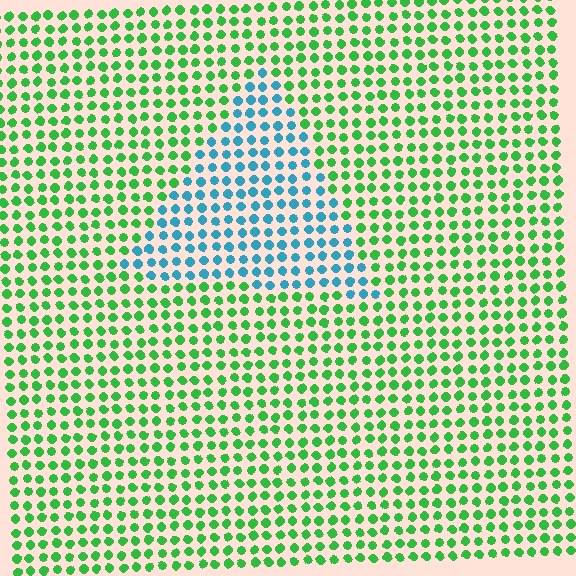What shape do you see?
I see a triangle.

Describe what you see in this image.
The image is filled with small green elements in a uniform arrangement. A triangle-shaped region is visible where the elements are tinted to a slightly different hue, forming a subtle color boundary.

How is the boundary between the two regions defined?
The boundary is defined purely by a slight shift in hue (about 66 degrees). Spacing, size, and orientation are identical on both sides.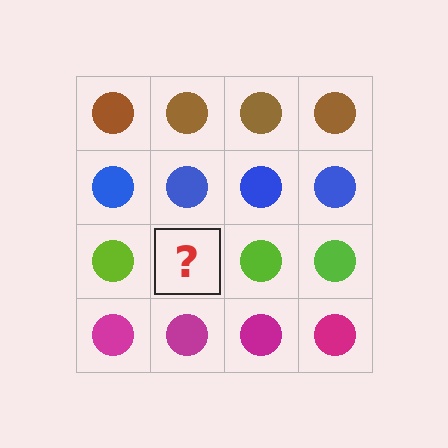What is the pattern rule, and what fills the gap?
The rule is that each row has a consistent color. The gap should be filled with a lime circle.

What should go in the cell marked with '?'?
The missing cell should contain a lime circle.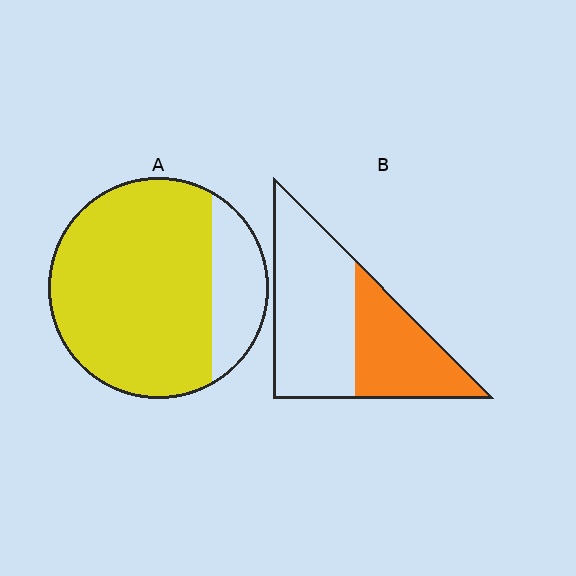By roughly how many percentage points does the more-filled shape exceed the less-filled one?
By roughly 40 percentage points (A over B).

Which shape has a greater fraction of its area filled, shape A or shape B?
Shape A.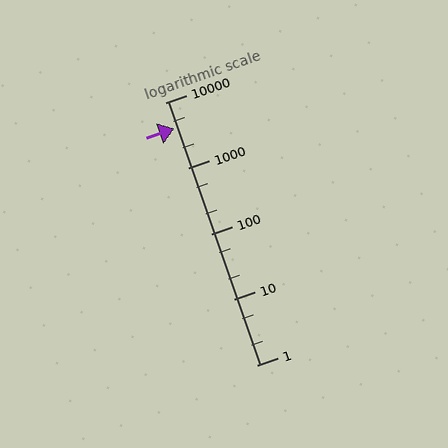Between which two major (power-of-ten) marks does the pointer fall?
The pointer is between 1000 and 10000.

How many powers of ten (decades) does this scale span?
The scale spans 4 decades, from 1 to 10000.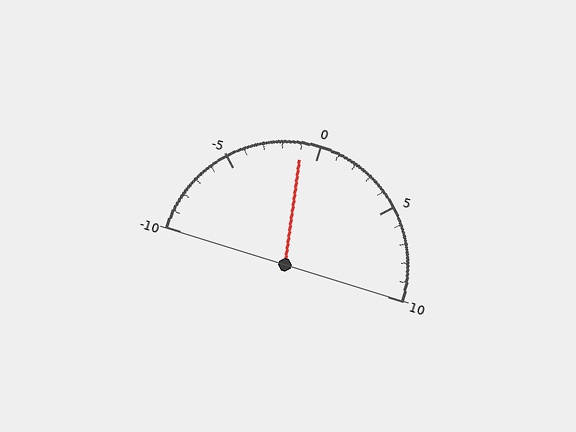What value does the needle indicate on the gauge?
The needle indicates approximately -1.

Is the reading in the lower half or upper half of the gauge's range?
The reading is in the lower half of the range (-10 to 10).